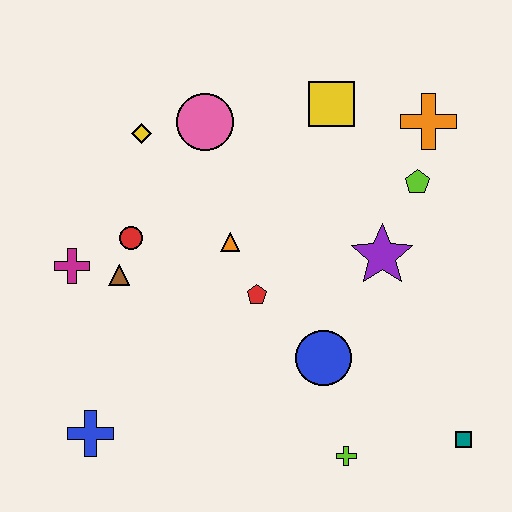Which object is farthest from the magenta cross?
The teal square is farthest from the magenta cross.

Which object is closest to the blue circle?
The red pentagon is closest to the blue circle.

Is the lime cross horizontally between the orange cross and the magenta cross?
Yes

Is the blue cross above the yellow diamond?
No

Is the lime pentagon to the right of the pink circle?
Yes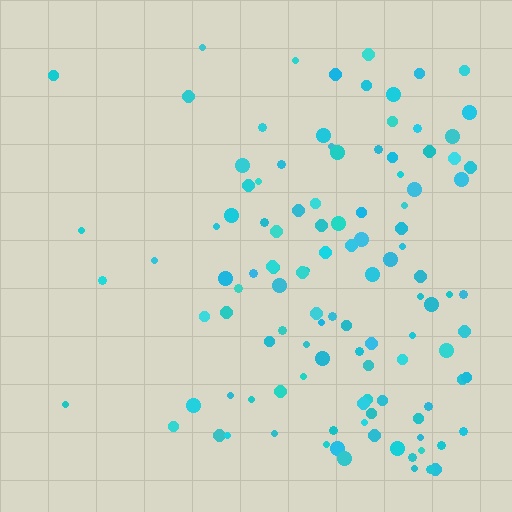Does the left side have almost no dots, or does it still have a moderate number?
Still a moderate number, just noticeably fewer than the right.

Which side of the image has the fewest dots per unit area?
The left.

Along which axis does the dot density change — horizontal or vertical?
Horizontal.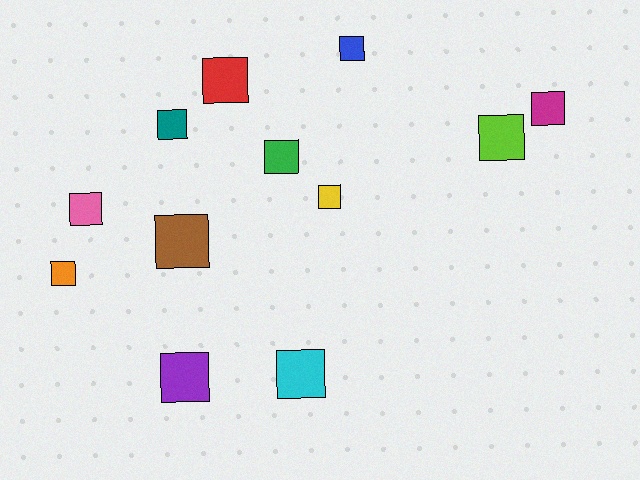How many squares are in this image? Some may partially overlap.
There are 12 squares.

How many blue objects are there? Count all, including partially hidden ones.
There is 1 blue object.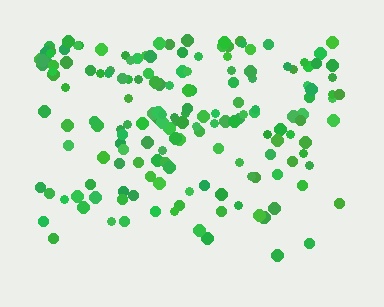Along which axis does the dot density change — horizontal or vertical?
Vertical.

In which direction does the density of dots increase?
From bottom to top, with the top side densest.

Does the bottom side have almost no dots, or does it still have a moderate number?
Still a moderate number, just noticeably fewer than the top.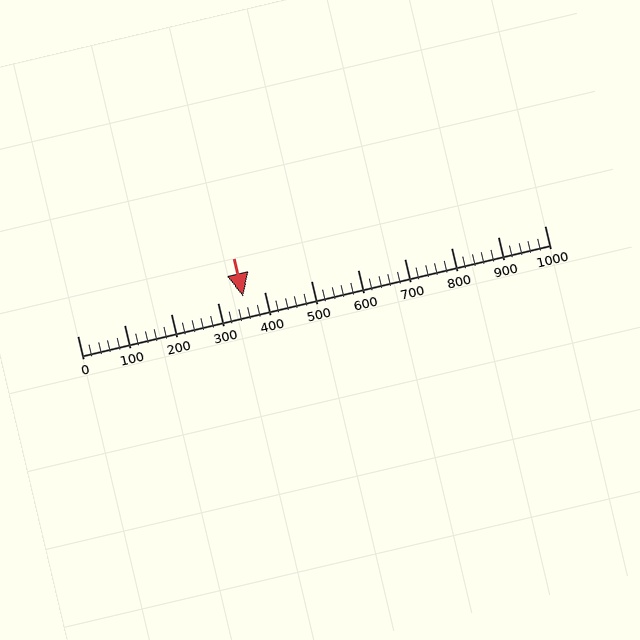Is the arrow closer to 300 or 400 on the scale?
The arrow is closer to 400.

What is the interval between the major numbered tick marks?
The major tick marks are spaced 100 units apart.